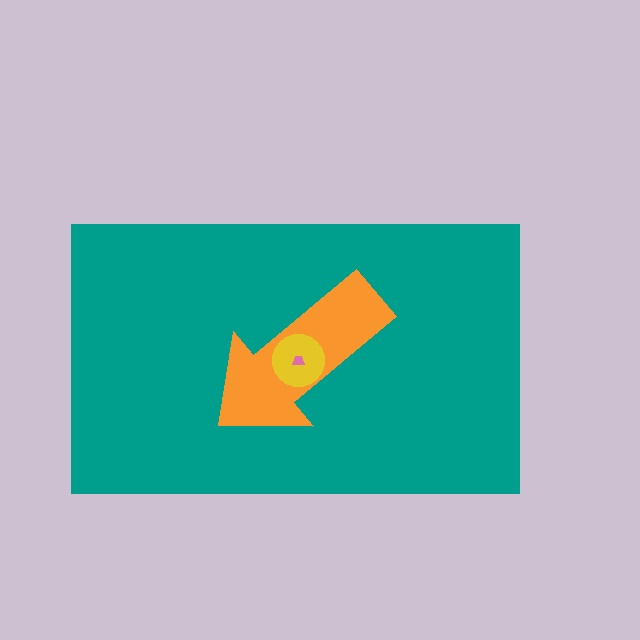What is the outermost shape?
The teal rectangle.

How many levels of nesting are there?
4.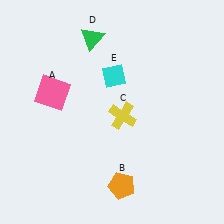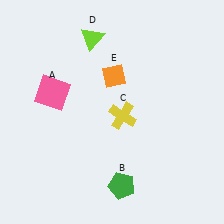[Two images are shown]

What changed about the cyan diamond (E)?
In Image 1, E is cyan. In Image 2, it changed to orange.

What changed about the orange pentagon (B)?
In Image 1, B is orange. In Image 2, it changed to green.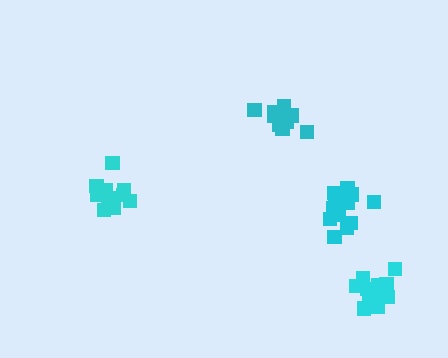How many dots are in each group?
Group 1: 13 dots, Group 2: 13 dots, Group 3: 10 dots, Group 4: 14 dots (50 total).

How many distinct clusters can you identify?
There are 4 distinct clusters.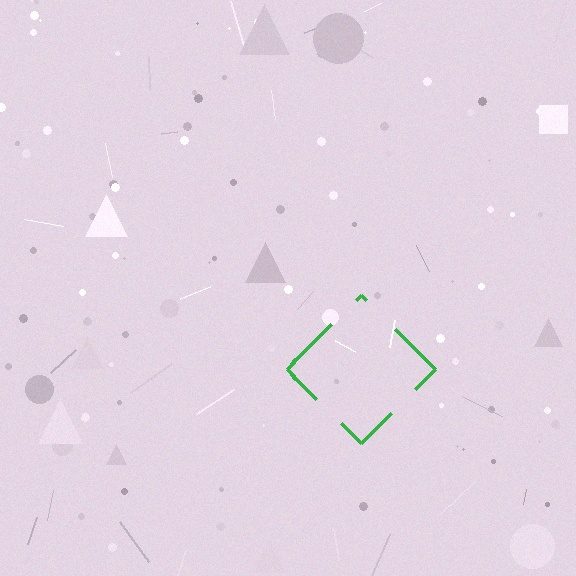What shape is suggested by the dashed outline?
The dashed outline suggests a diamond.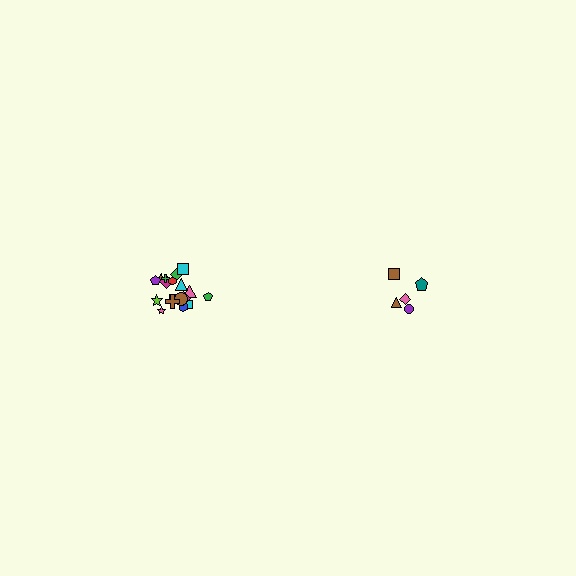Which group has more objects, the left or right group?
The left group.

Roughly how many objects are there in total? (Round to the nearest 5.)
Roughly 25 objects in total.